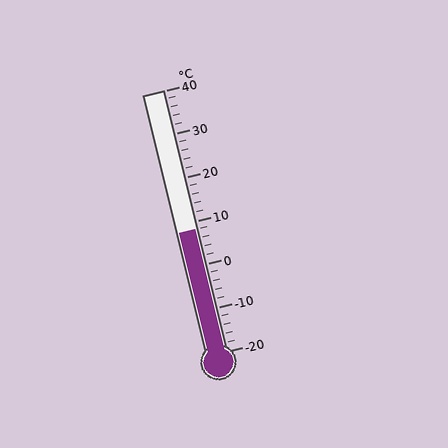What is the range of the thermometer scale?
The thermometer scale ranges from -20°C to 40°C.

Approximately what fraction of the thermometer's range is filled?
The thermometer is filled to approximately 45% of its range.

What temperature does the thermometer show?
The thermometer shows approximately 8°C.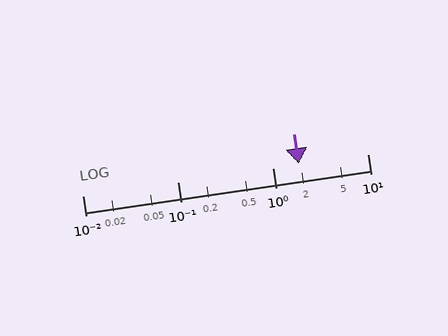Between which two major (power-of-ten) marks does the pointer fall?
The pointer is between 1 and 10.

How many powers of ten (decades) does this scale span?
The scale spans 3 decades, from 0.01 to 10.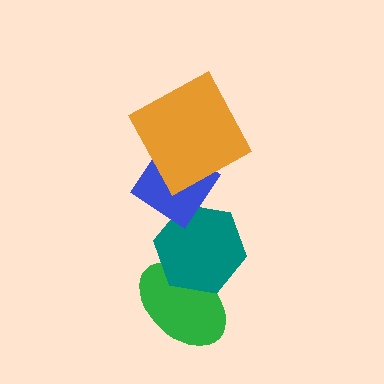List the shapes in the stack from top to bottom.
From top to bottom: the orange square, the blue diamond, the teal hexagon, the green ellipse.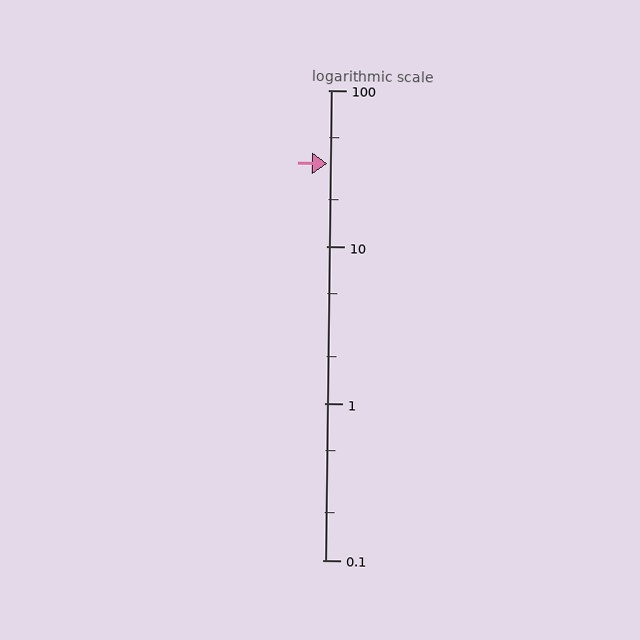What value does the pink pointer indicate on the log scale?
The pointer indicates approximately 34.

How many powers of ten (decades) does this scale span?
The scale spans 3 decades, from 0.1 to 100.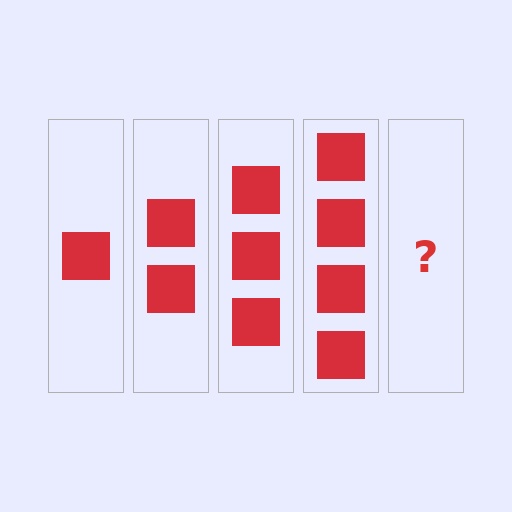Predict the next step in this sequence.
The next step is 5 squares.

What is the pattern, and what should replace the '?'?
The pattern is that each step adds one more square. The '?' should be 5 squares.